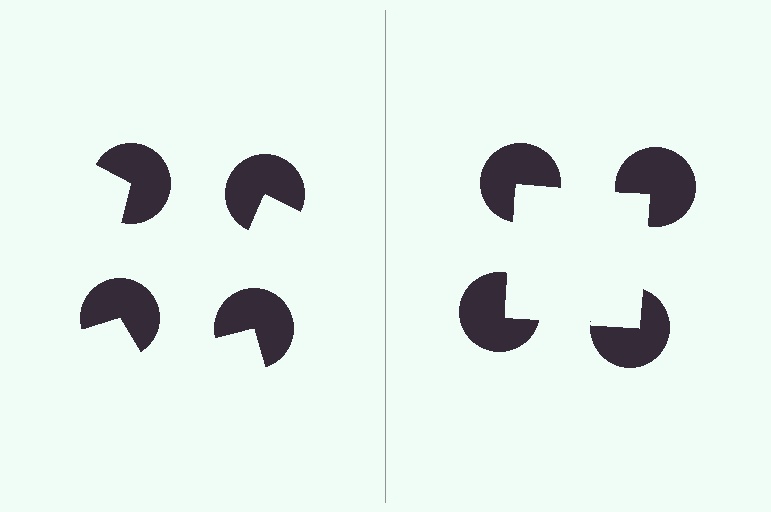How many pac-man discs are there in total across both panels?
8 — 4 on each side.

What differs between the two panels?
The pac-man discs are positioned identically on both sides; only the wedge orientations differ. On the right they align to a square; on the left they are misaligned.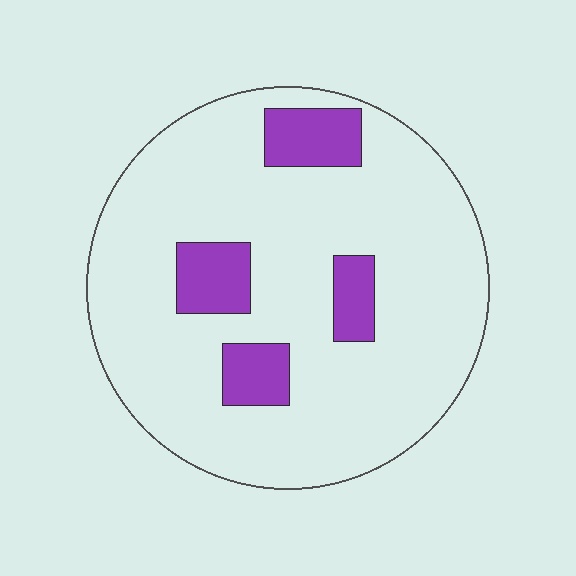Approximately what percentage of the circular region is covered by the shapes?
Approximately 15%.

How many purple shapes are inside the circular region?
4.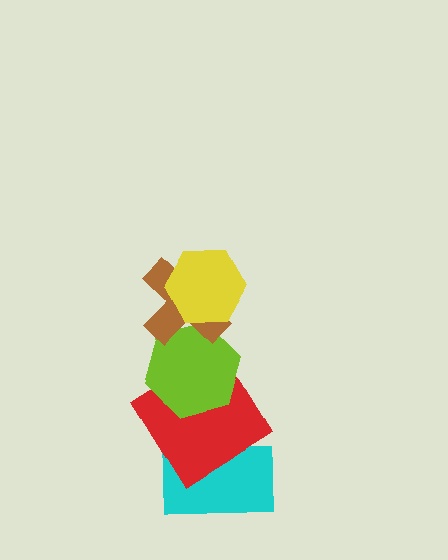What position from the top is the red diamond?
The red diamond is 4th from the top.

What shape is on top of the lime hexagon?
The brown cross is on top of the lime hexagon.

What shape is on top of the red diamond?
The lime hexagon is on top of the red diamond.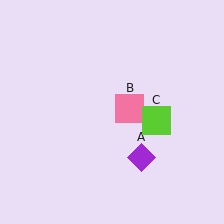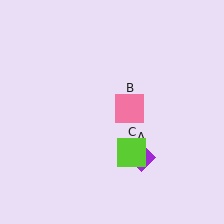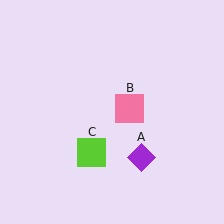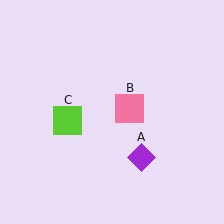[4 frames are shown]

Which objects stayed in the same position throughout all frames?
Purple diamond (object A) and pink square (object B) remained stationary.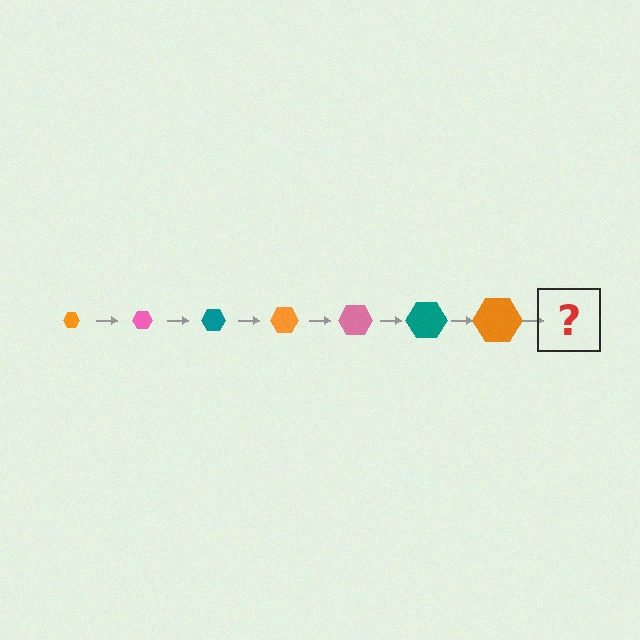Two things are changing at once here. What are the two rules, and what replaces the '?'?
The two rules are that the hexagon grows larger each step and the color cycles through orange, pink, and teal. The '?' should be a pink hexagon, larger than the previous one.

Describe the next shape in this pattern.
It should be a pink hexagon, larger than the previous one.